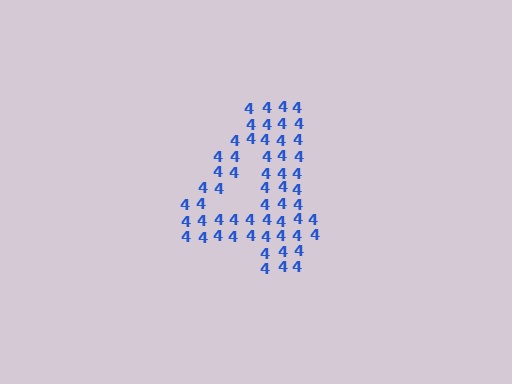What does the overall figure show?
The overall figure shows the digit 4.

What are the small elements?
The small elements are digit 4's.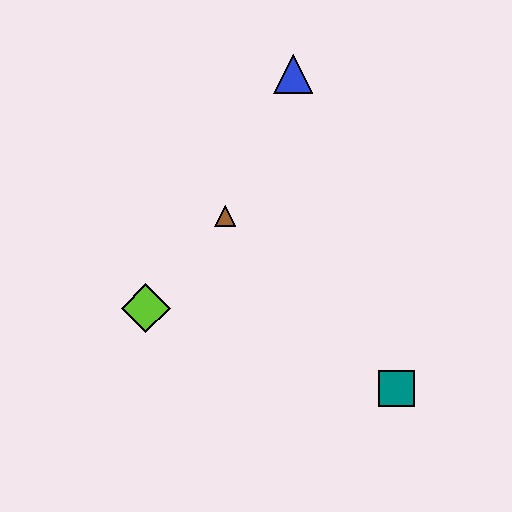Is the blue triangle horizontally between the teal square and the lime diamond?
Yes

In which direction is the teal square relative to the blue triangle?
The teal square is below the blue triangle.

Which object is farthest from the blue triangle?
The teal square is farthest from the blue triangle.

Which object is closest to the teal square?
The brown triangle is closest to the teal square.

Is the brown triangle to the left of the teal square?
Yes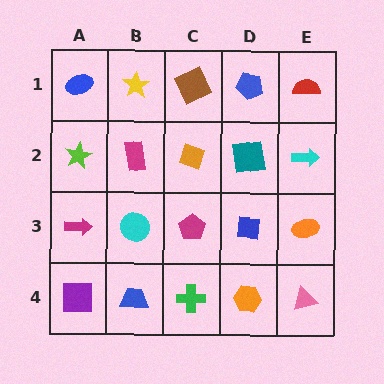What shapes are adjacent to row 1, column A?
A lime star (row 2, column A), a yellow star (row 1, column B).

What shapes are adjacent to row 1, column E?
A cyan arrow (row 2, column E), a blue pentagon (row 1, column D).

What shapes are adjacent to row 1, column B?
A magenta rectangle (row 2, column B), a blue ellipse (row 1, column A), a brown square (row 1, column C).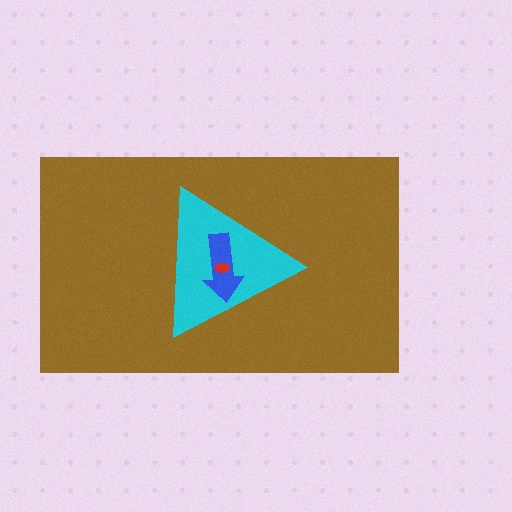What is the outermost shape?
The brown rectangle.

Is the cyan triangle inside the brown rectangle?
Yes.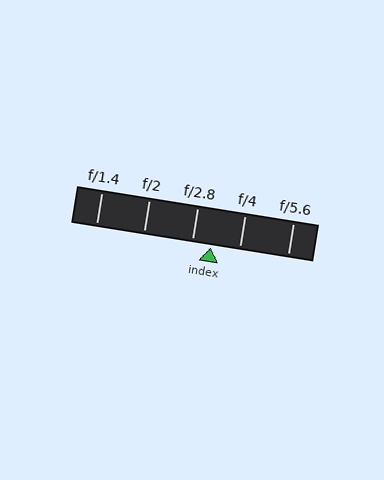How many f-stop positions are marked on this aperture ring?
There are 5 f-stop positions marked.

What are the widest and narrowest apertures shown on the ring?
The widest aperture shown is f/1.4 and the narrowest is f/5.6.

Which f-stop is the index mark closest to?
The index mark is closest to f/2.8.